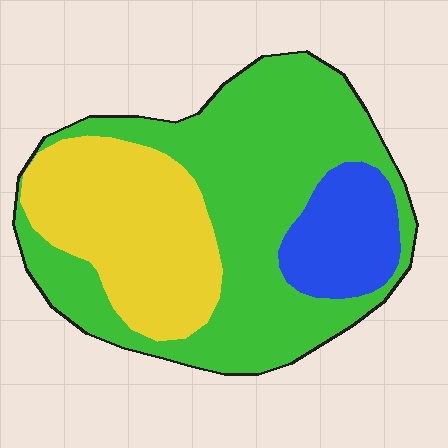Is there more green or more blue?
Green.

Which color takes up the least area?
Blue, at roughly 15%.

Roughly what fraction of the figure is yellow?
Yellow takes up about one third (1/3) of the figure.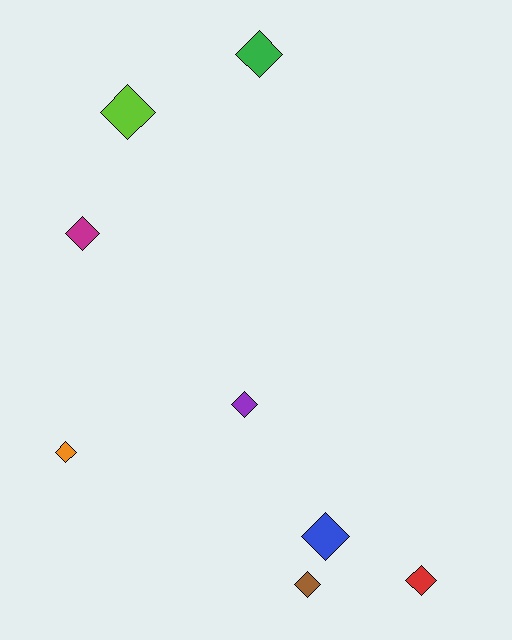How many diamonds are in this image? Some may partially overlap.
There are 8 diamonds.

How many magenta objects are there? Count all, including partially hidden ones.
There is 1 magenta object.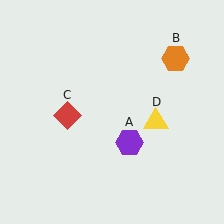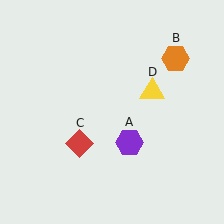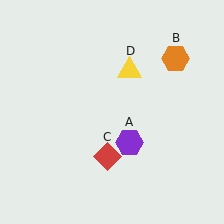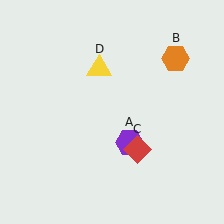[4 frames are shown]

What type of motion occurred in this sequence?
The red diamond (object C), yellow triangle (object D) rotated counterclockwise around the center of the scene.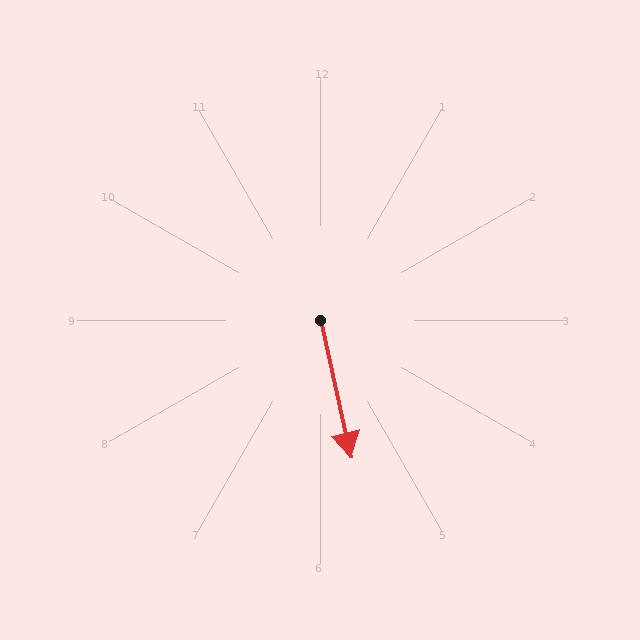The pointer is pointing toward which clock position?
Roughly 6 o'clock.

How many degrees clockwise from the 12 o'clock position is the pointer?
Approximately 167 degrees.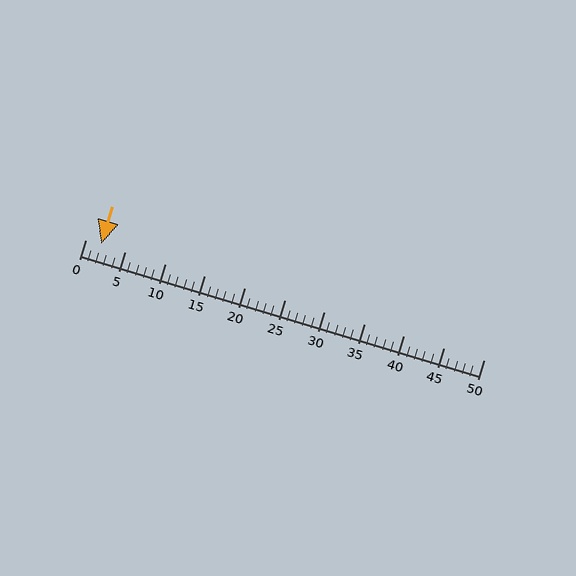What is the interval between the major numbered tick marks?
The major tick marks are spaced 5 units apart.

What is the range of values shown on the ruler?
The ruler shows values from 0 to 50.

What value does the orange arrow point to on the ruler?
The orange arrow points to approximately 2.